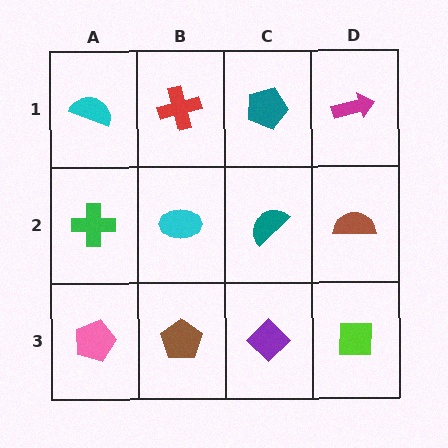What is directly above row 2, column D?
A magenta arrow.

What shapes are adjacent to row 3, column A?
A green cross (row 2, column A), a brown pentagon (row 3, column B).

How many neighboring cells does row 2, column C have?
4.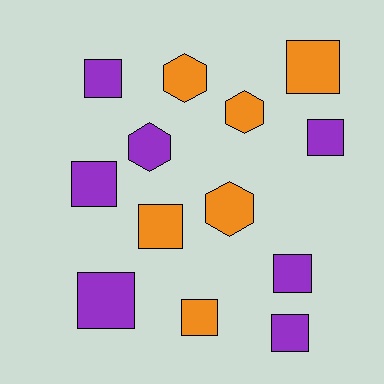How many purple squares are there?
There are 6 purple squares.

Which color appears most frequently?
Purple, with 7 objects.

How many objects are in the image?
There are 13 objects.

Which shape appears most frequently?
Square, with 9 objects.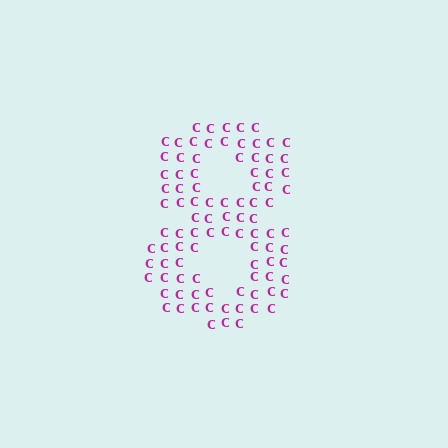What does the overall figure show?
The overall figure shows the digit 8.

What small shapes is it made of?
It is made of small letter C's.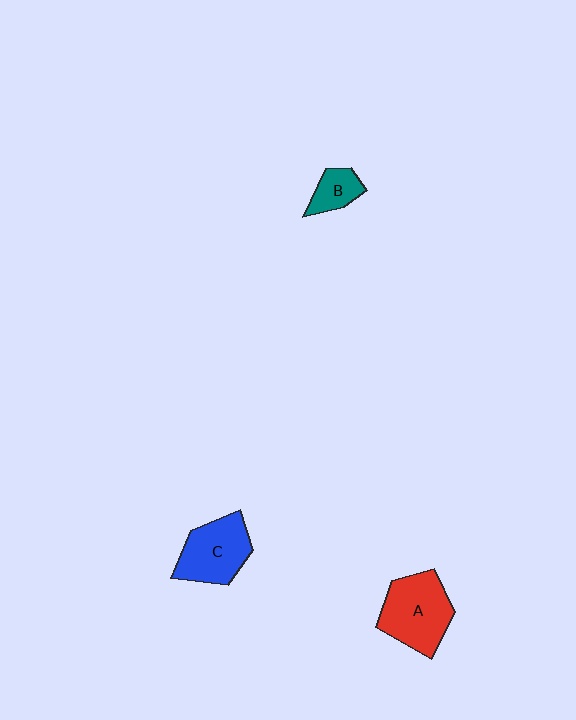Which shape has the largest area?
Shape A (red).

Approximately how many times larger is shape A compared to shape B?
Approximately 2.5 times.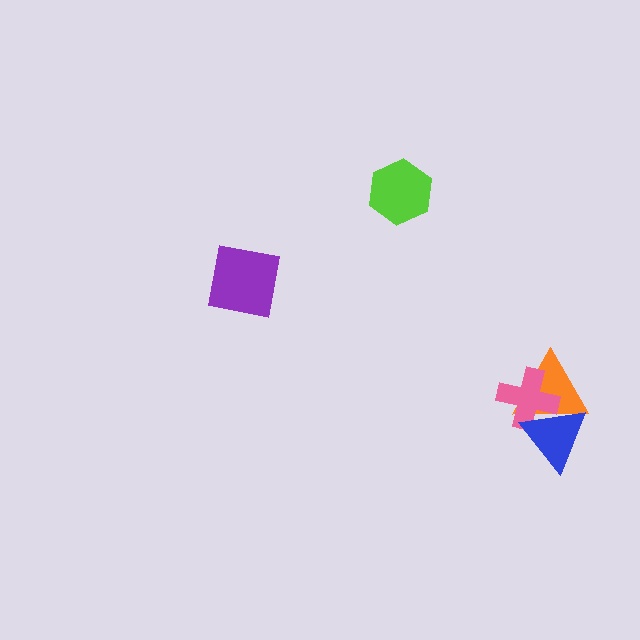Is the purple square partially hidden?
No, no other shape covers it.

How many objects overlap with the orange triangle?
2 objects overlap with the orange triangle.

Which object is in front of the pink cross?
The blue triangle is in front of the pink cross.